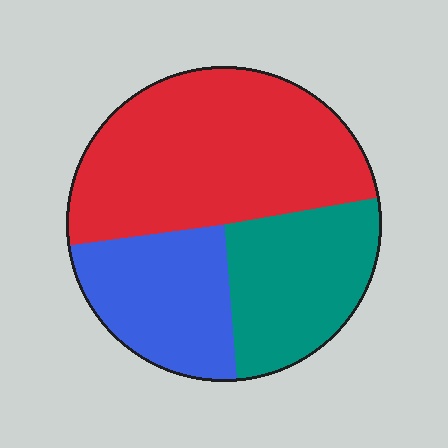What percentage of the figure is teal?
Teal takes up about one quarter (1/4) of the figure.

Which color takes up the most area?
Red, at roughly 50%.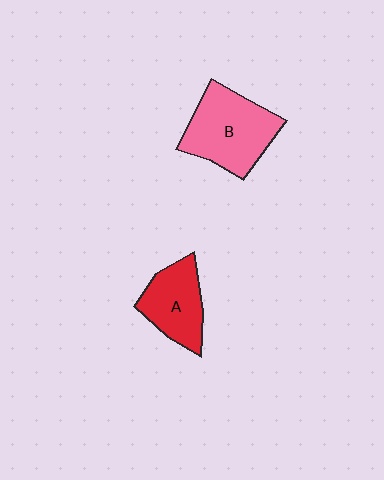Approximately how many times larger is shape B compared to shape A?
Approximately 1.4 times.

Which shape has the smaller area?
Shape A (red).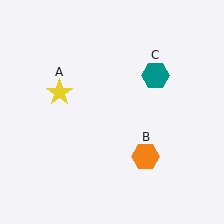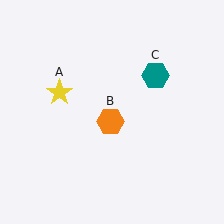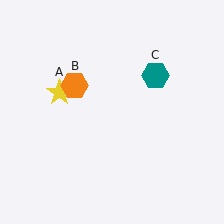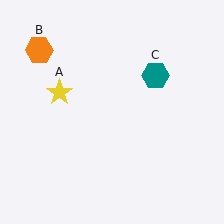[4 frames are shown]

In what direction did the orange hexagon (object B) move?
The orange hexagon (object B) moved up and to the left.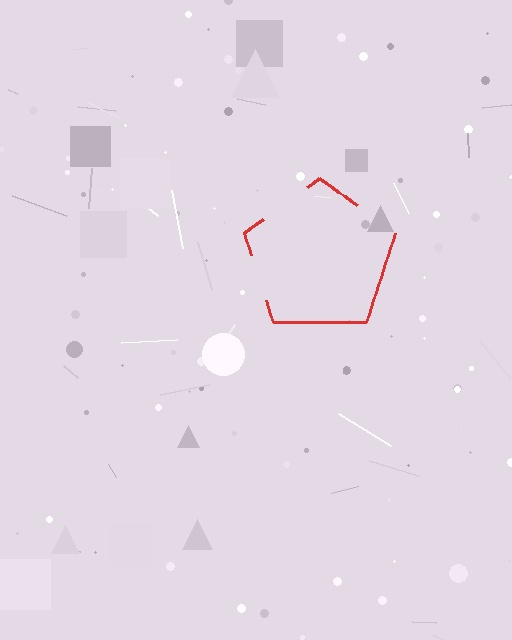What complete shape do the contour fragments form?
The contour fragments form a pentagon.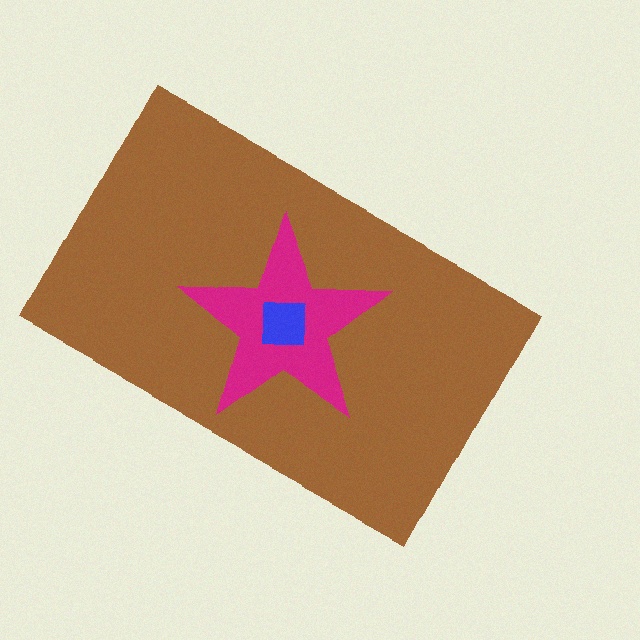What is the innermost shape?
The blue square.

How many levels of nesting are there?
3.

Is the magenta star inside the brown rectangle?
Yes.